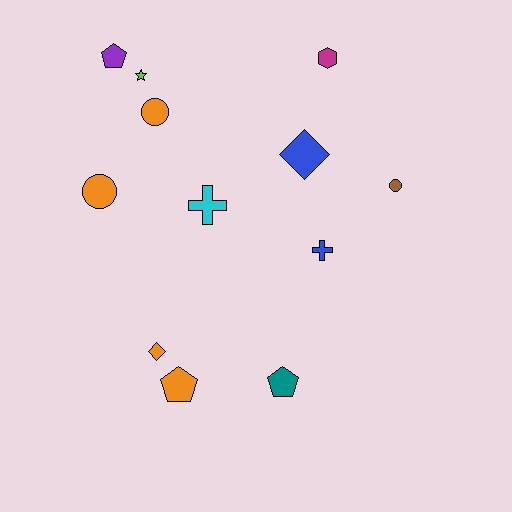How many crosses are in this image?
There are 2 crosses.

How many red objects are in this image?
There are no red objects.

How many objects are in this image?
There are 12 objects.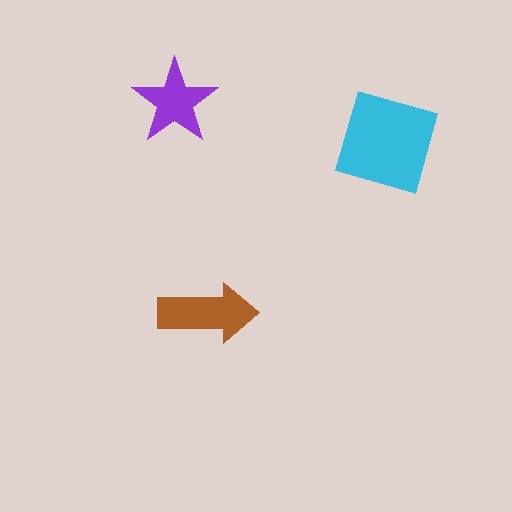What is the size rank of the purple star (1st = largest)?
3rd.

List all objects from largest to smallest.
The cyan diamond, the brown arrow, the purple star.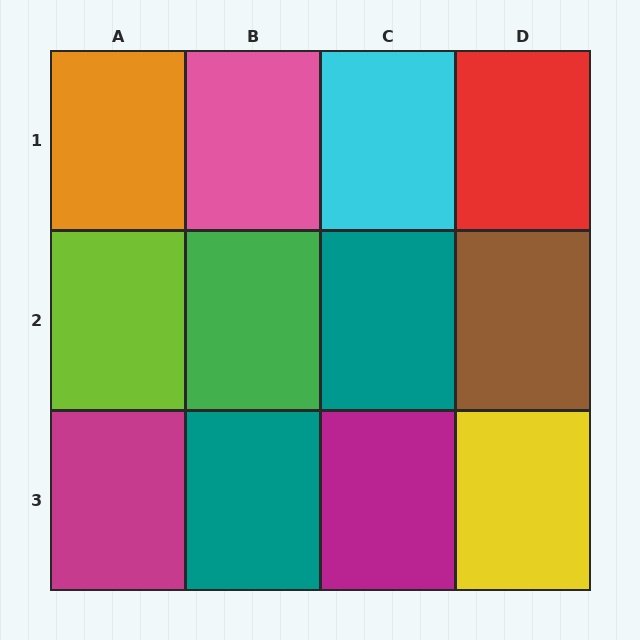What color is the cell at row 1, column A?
Orange.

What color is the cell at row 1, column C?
Cyan.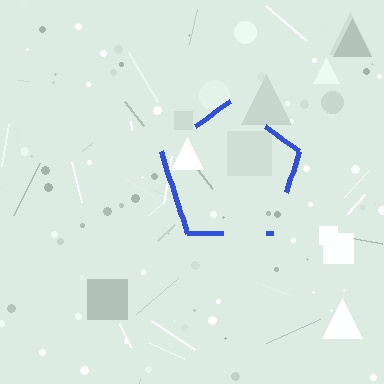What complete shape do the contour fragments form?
The contour fragments form a pentagon.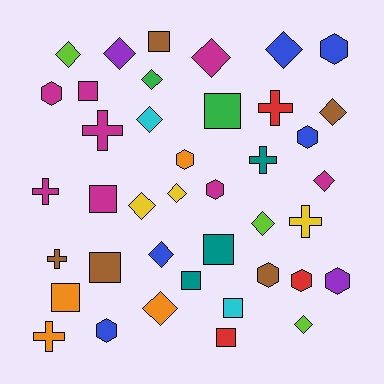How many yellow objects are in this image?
There are 3 yellow objects.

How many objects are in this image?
There are 40 objects.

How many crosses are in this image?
There are 7 crosses.